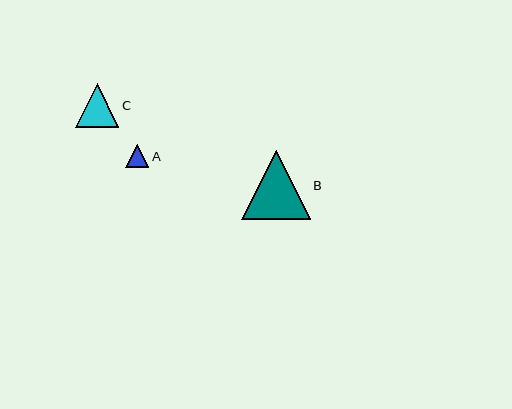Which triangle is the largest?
Triangle B is the largest with a size of approximately 69 pixels.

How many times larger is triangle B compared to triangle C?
Triangle B is approximately 1.6 times the size of triangle C.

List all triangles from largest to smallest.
From largest to smallest: B, C, A.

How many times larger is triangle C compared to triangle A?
Triangle C is approximately 1.9 times the size of triangle A.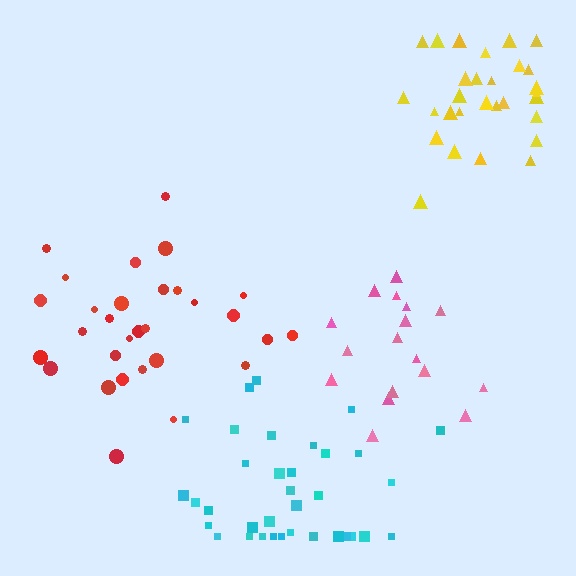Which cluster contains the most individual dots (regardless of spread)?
Cyan (35).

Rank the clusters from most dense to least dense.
yellow, cyan, red, pink.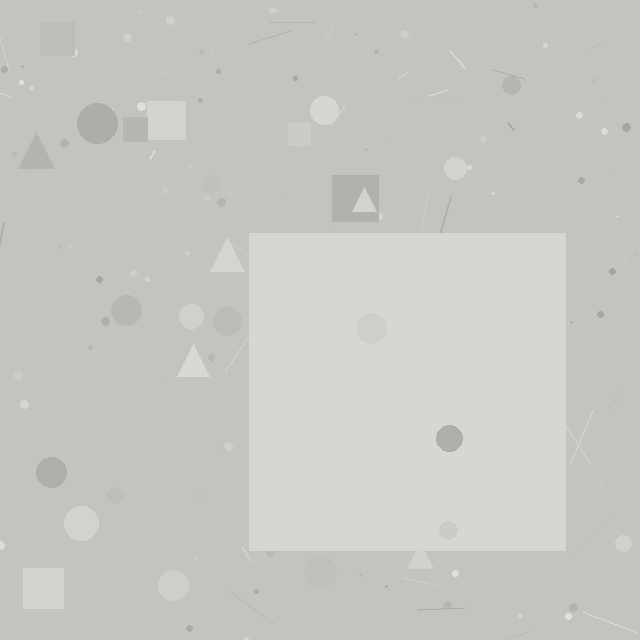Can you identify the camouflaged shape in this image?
The camouflaged shape is a square.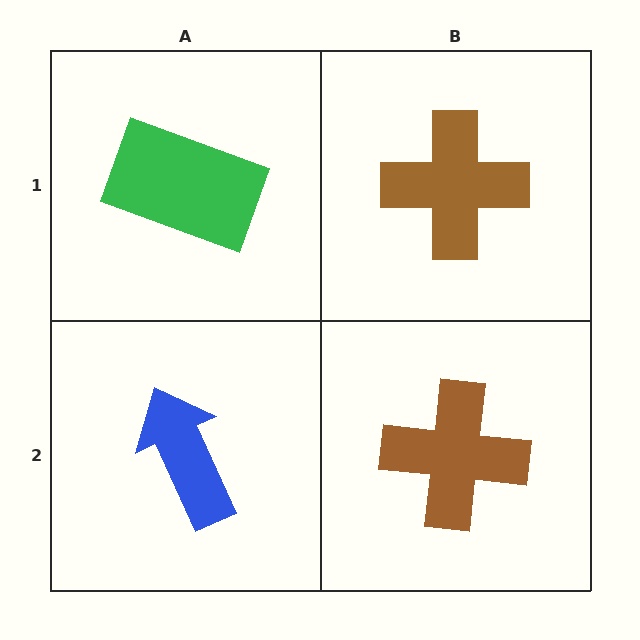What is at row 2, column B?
A brown cross.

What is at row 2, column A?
A blue arrow.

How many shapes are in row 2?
2 shapes.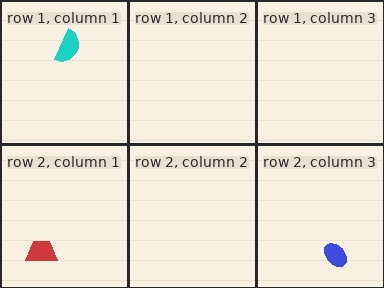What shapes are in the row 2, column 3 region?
The blue ellipse.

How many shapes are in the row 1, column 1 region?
1.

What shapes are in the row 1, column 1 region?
The cyan semicircle.